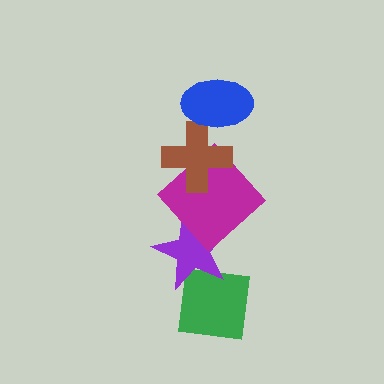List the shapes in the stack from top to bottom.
From top to bottom: the blue ellipse, the brown cross, the magenta diamond, the purple star, the green square.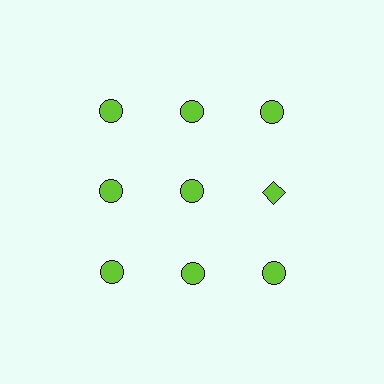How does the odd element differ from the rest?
It has a different shape: diamond instead of circle.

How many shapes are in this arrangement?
There are 9 shapes arranged in a grid pattern.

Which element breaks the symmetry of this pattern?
The lime diamond in the second row, center column breaks the symmetry. All other shapes are lime circles.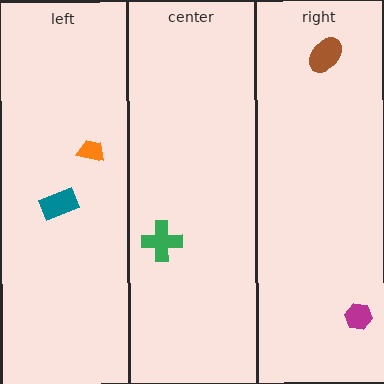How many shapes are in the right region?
2.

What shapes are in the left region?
The teal rectangle, the orange trapezoid.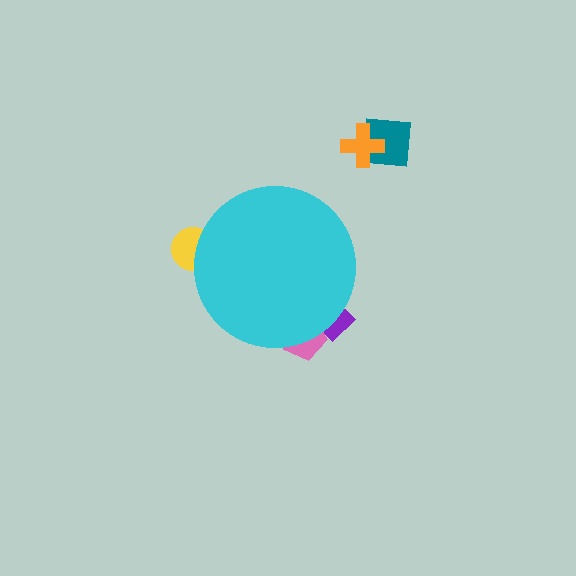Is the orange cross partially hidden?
No, the orange cross is fully visible.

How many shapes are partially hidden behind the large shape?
3 shapes are partially hidden.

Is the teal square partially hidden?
No, the teal square is fully visible.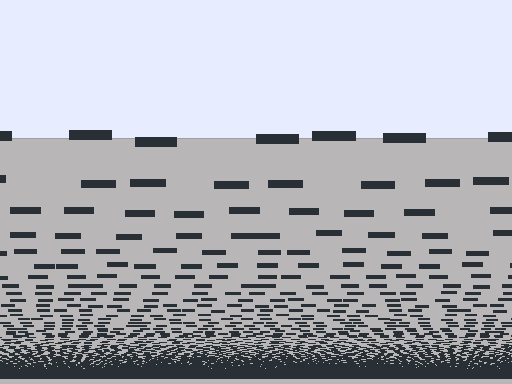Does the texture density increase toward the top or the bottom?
Density increases toward the bottom.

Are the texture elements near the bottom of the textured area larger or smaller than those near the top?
Smaller. The gradient is inverted — elements near the bottom are smaller and denser.